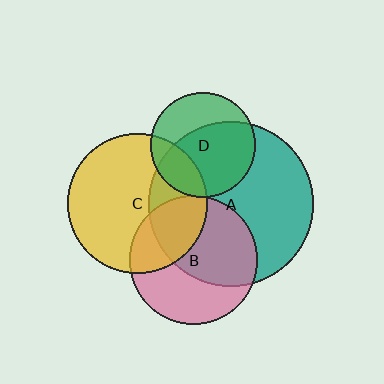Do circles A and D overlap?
Yes.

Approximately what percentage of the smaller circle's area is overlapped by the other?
Approximately 65%.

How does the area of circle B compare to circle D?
Approximately 1.5 times.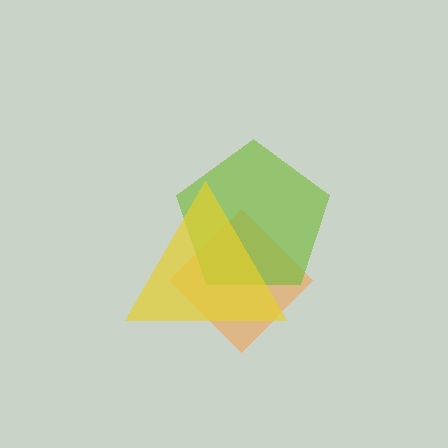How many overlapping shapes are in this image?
There are 3 overlapping shapes in the image.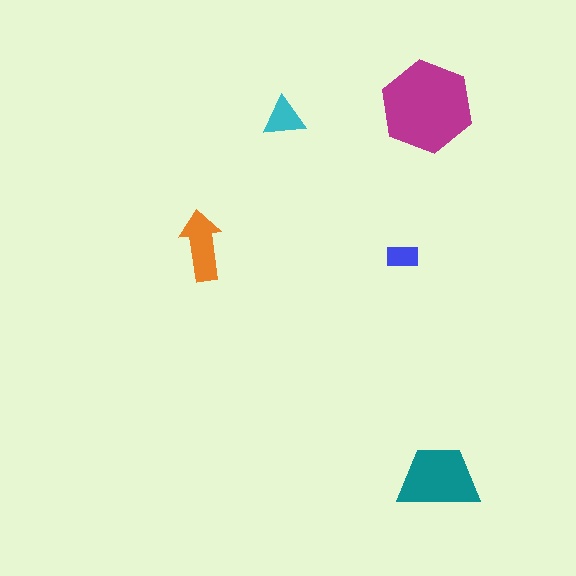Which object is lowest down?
The teal trapezoid is bottommost.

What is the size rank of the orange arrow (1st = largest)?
3rd.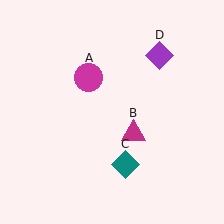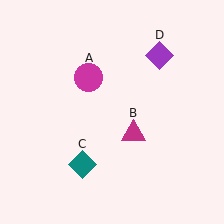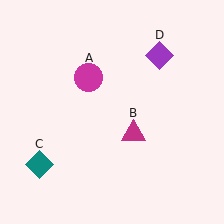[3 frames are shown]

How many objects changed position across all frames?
1 object changed position: teal diamond (object C).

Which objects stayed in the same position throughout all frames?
Magenta circle (object A) and magenta triangle (object B) and purple diamond (object D) remained stationary.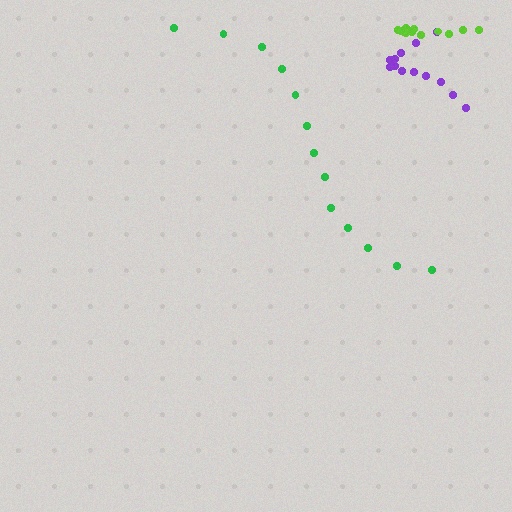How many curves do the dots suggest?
There are 3 distinct paths.